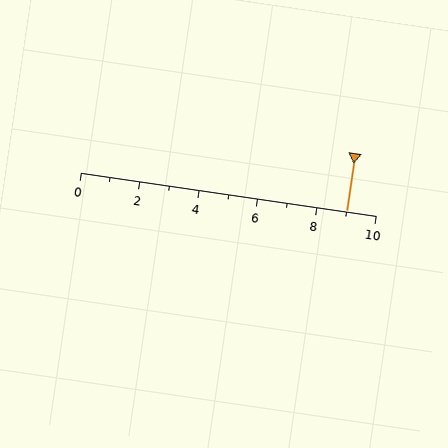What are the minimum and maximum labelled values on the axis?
The axis runs from 0 to 10.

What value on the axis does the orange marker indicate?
The marker indicates approximately 9.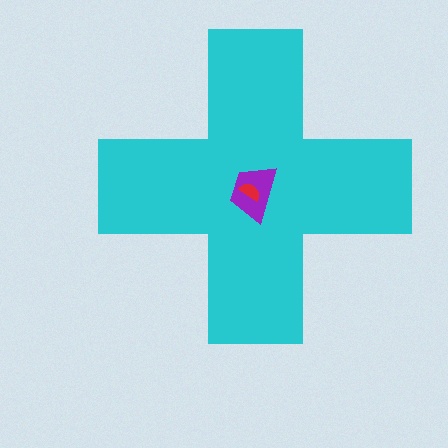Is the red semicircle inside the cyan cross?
Yes.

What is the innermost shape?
The red semicircle.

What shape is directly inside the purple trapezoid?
The red semicircle.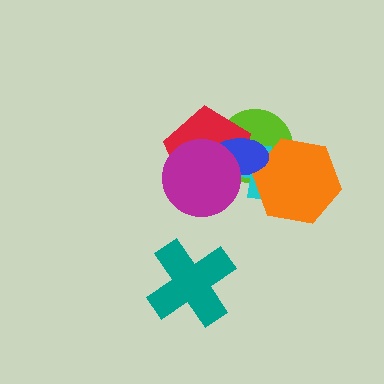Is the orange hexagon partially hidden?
Yes, it is partially covered by another shape.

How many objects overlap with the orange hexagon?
3 objects overlap with the orange hexagon.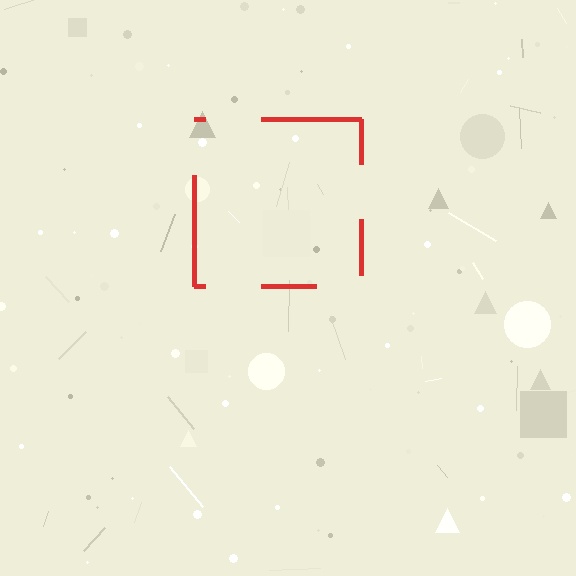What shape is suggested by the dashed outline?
The dashed outline suggests a square.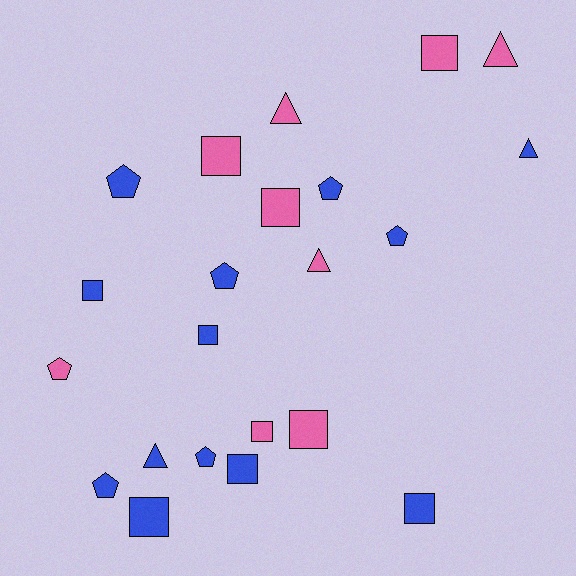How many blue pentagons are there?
There are 6 blue pentagons.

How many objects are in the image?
There are 22 objects.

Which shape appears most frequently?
Square, with 10 objects.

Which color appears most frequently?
Blue, with 13 objects.